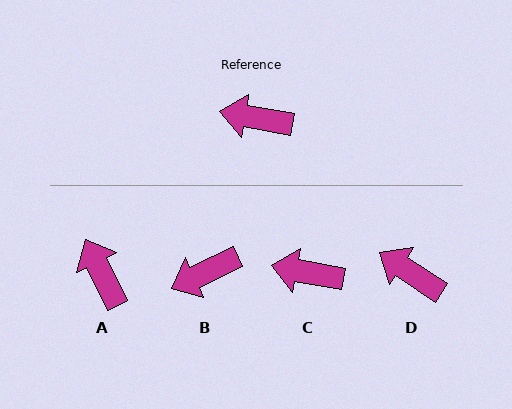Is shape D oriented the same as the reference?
No, it is off by about 23 degrees.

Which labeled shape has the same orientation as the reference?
C.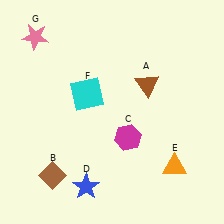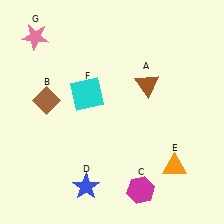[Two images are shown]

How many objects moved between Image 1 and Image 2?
2 objects moved between the two images.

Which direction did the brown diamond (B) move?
The brown diamond (B) moved up.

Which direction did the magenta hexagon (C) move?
The magenta hexagon (C) moved down.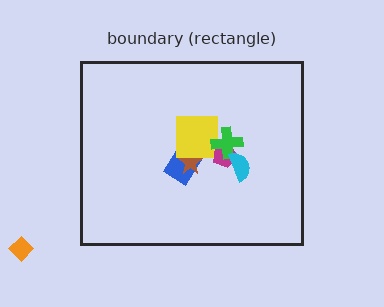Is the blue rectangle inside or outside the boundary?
Inside.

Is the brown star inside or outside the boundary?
Inside.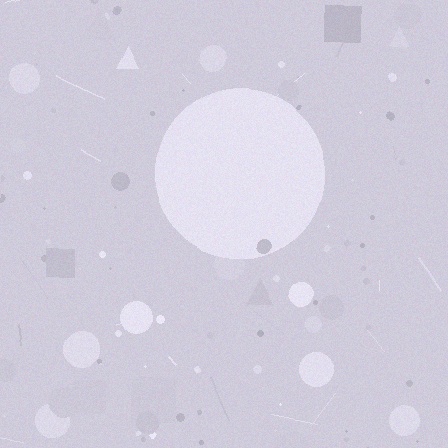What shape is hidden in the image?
A circle is hidden in the image.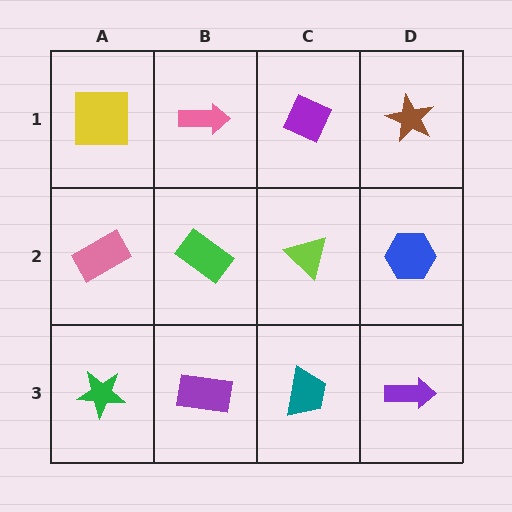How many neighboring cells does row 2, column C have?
4.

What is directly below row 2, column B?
A purple rectangle.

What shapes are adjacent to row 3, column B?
A green rectangle (row 2, column B), a green star (row 3, column A), a teal trapezoid (row 3, column C).